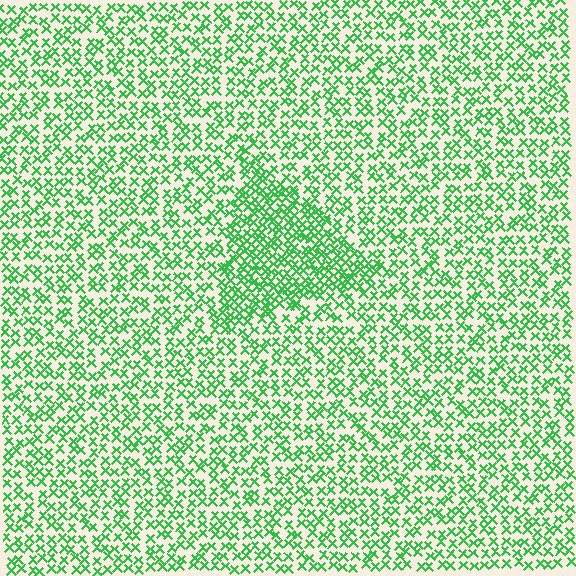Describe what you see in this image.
The image contains small green elements arranged at two different densities. A triangle-shaped region is visible where the elements are more densely packed than the surrounding area.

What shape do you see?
I see a triangle.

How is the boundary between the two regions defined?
The boundary is defined by a change in element density (approximately 1.8x ratio). All elements are the same color, size, and shape.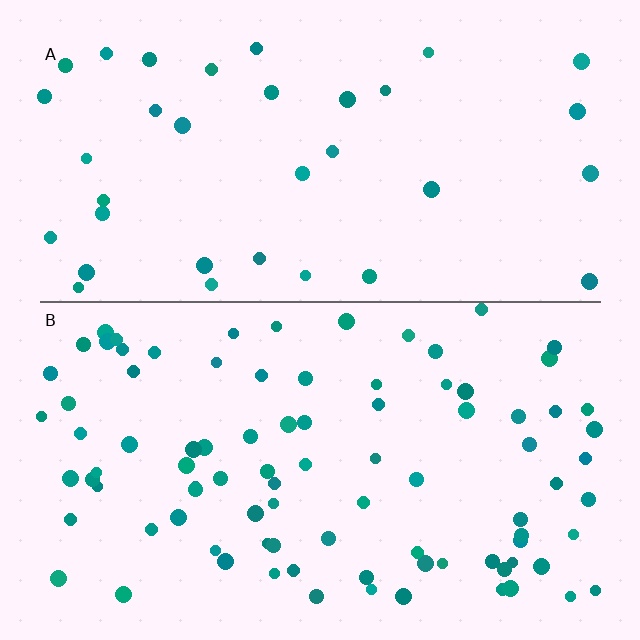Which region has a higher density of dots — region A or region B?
B (the bottom).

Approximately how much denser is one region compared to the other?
Approximately 2.6× — region B over region A.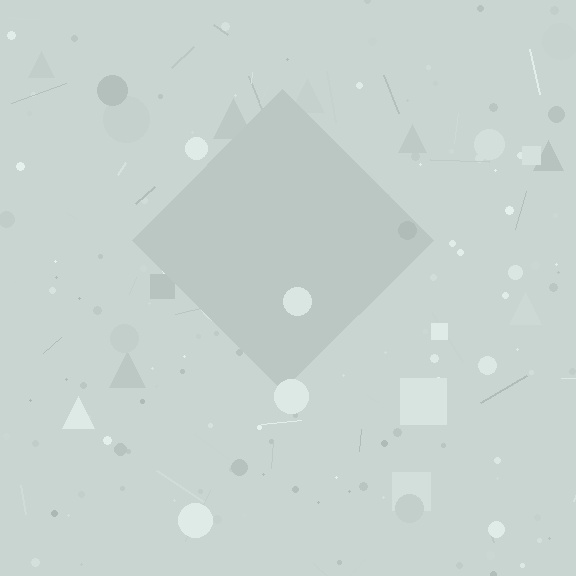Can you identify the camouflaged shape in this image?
The camouflaged shape is a diamond.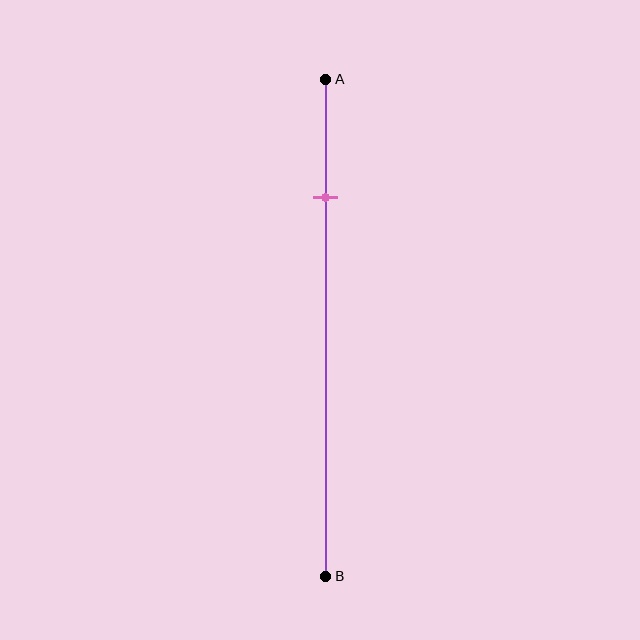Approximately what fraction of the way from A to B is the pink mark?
The pink mark is approximately 25% of the way from A to B.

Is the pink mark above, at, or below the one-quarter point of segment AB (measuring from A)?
The pink mark is approximately at the one-quarter point of segment AB.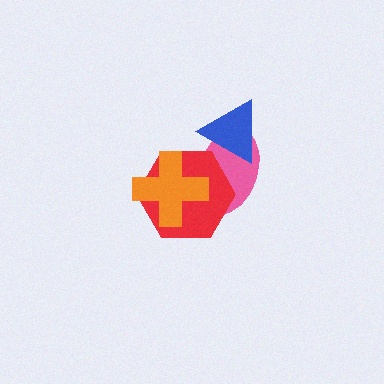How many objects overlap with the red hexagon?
2 objects overlap with the red hexagon.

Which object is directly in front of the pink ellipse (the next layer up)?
The red hexagon is directly in front of the pink ellipse.